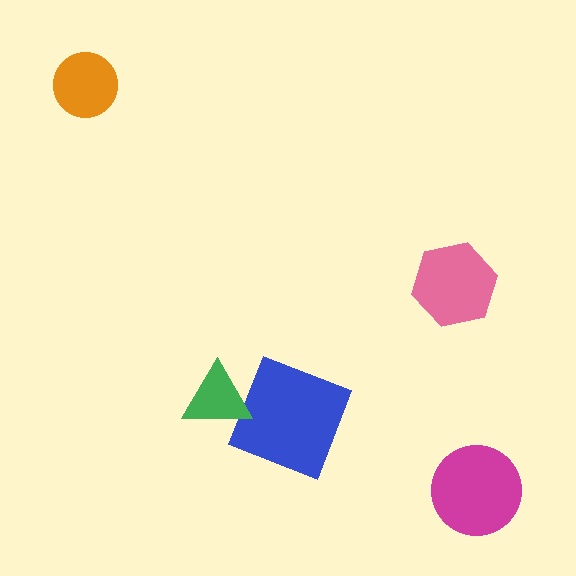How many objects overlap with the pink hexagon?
0 objects overlap with the pink hexagon.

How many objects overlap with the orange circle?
0 objects overlap with the orange circle.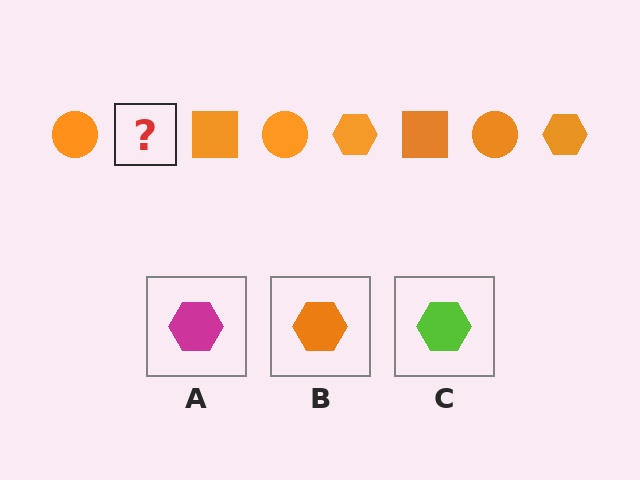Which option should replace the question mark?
Option B.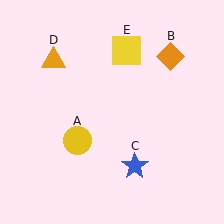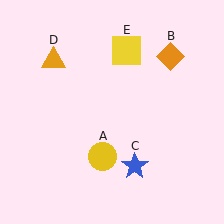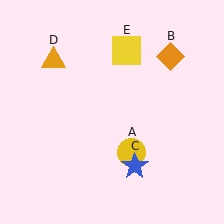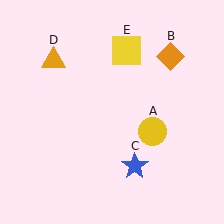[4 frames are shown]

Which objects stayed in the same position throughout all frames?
Orange diamond (object B) and blue star (object C) and orange triangle (object D) and yellow square (object E) remained stationary.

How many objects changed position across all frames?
1 object changed position: yellow circle (object A).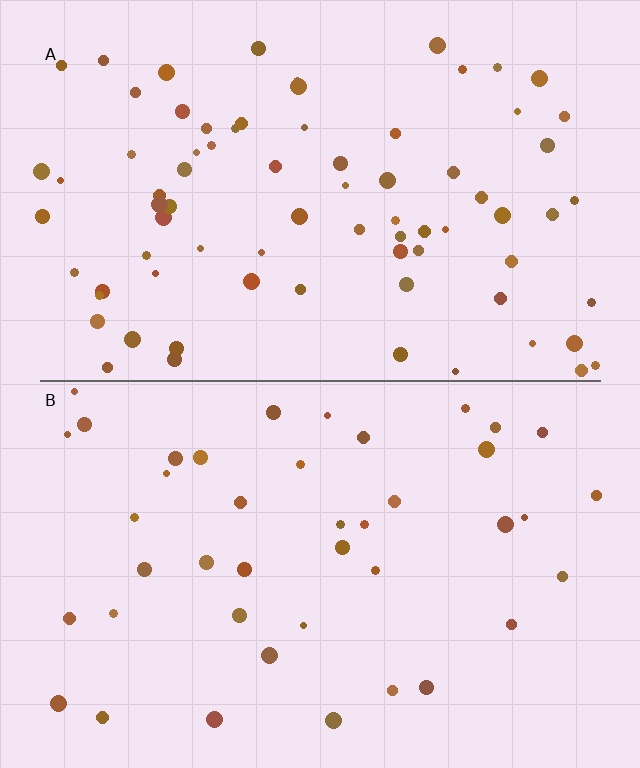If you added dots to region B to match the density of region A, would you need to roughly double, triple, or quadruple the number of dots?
Approximately double.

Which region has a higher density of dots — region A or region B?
A (the top).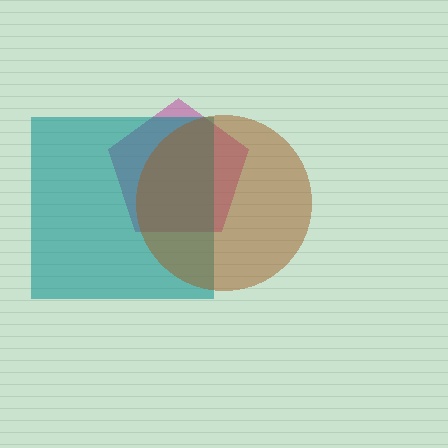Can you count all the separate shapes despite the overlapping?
Yes, there are 3 separate shapes.